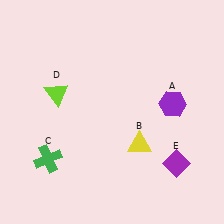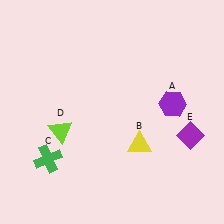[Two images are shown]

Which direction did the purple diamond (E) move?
The purple diamond (E) moved up.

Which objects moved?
The objects that moved are: the lime triangle (D), the purple diamond (E).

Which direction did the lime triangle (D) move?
The lime triangle (D) moved down.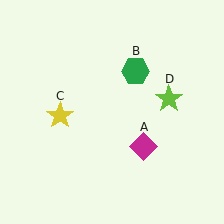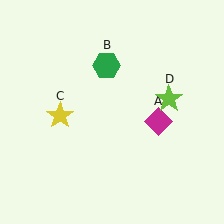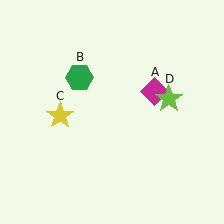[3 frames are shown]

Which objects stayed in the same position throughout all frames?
Yellow star (object C) and lime star (object D) remained stationary.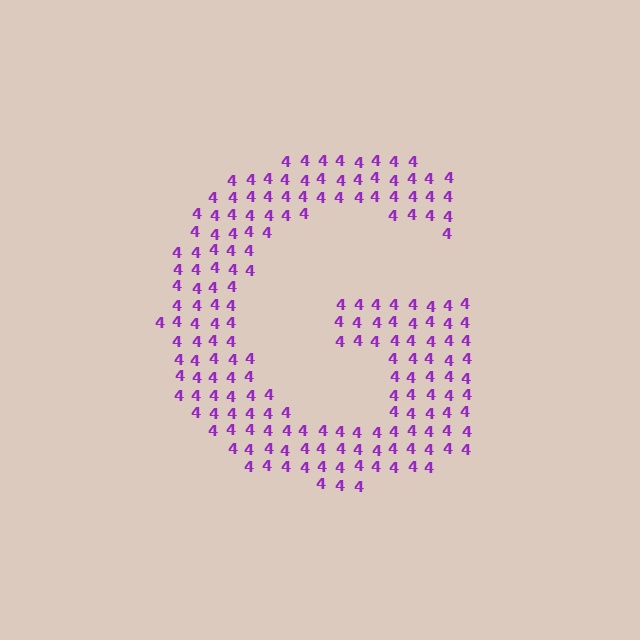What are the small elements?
The small elements are digit 4's.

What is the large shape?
The large shape is the letter G.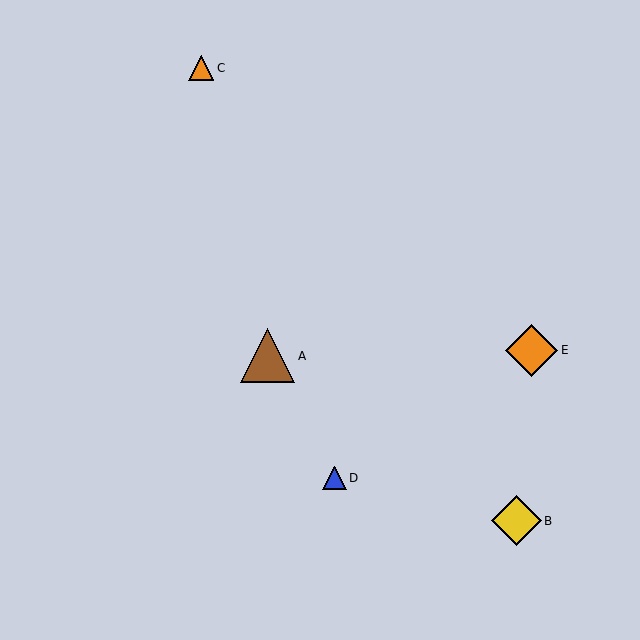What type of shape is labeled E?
Shape E is an orange diamond.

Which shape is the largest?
The brown triangle (labeled A) is the largest.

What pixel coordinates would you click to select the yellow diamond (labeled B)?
Click at (517, 521) to select the yellow diamond B.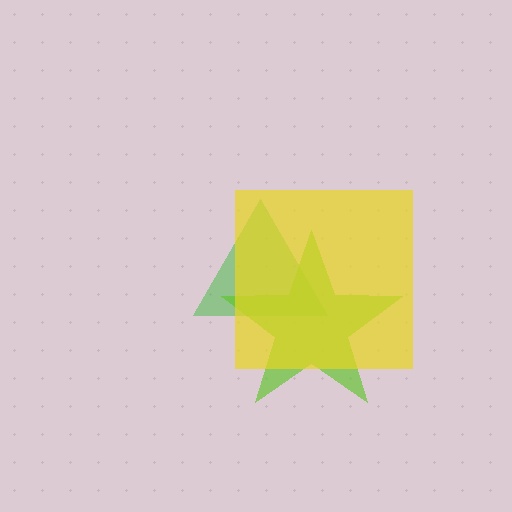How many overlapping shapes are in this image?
There are 3 overlapping shapes in the image.